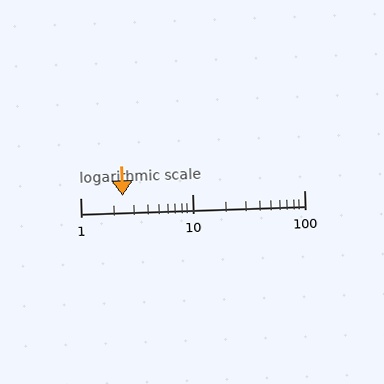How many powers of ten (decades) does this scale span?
The scale spans 2 decades, from 1 to 100.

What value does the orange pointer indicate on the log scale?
The pointer indicates approximately 2.4.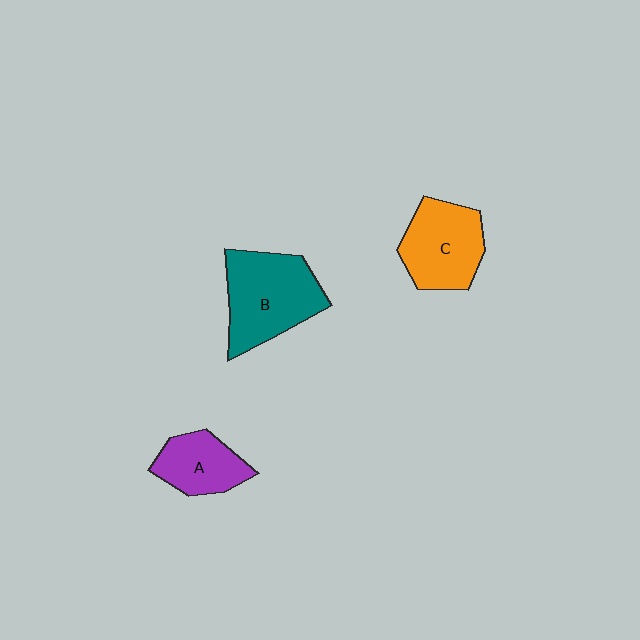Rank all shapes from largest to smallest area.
From largest to smallest: B (teal), C (orange), A (purple).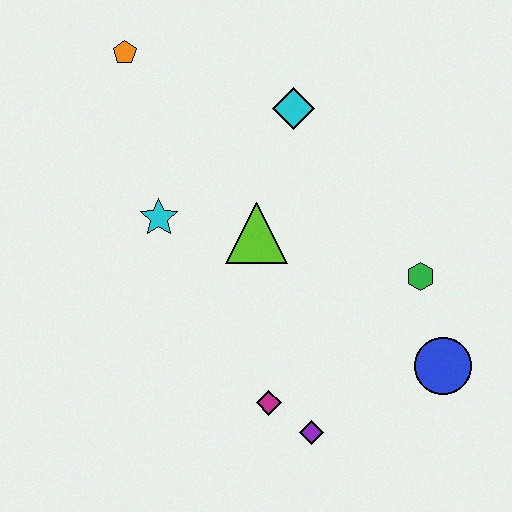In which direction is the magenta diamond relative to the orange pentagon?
The magenta diamond is below the orange pentagon.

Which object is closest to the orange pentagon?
The cyan star is closest to the orange pentagon.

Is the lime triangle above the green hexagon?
Yes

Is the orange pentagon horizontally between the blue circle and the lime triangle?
No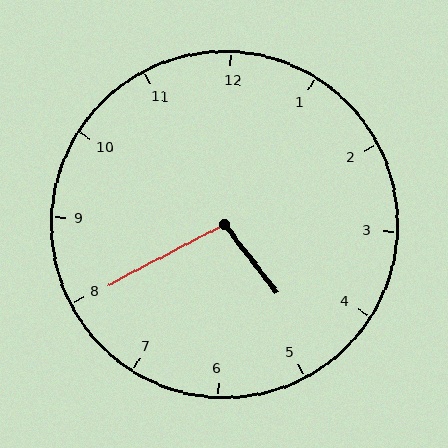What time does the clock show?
4:40.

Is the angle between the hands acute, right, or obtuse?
It is obtuse.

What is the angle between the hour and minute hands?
Approximately 100 degrees.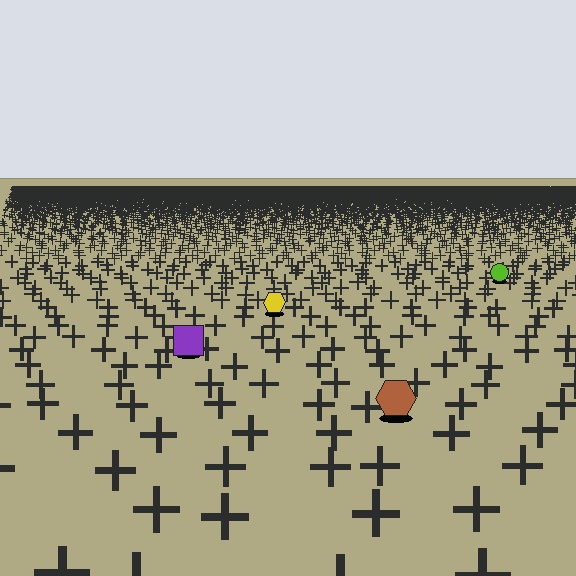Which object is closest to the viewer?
The brown hexagon is closest. The texture marks near it are larger and more spread out.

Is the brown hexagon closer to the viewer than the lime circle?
Yes. The brown hexagon is closer — you can tell from the texture gradient: the ground texture is coarser near it.